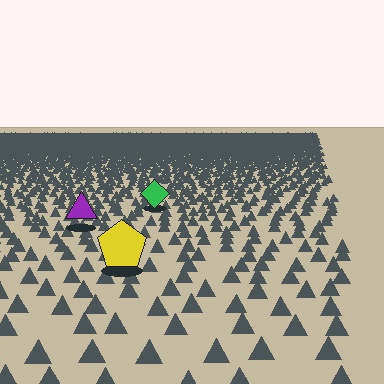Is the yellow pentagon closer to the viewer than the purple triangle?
Yes. The yellow pentagon is closer — you can tell from the texture gradient: the ground texture is coarser near it.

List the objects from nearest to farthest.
From nearest to farthest: the yellow pentagon, the purple triangle, the green diamond.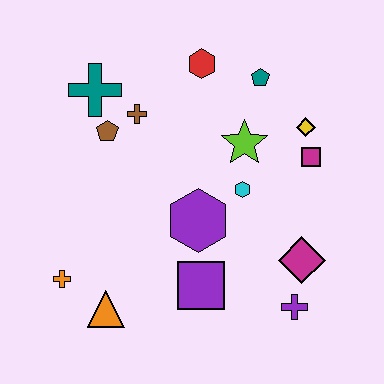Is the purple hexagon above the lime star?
No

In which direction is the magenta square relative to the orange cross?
The magenta square is to the right of the orange cross.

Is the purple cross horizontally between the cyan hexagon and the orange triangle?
No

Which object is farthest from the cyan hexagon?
The orange cross is farthest from the cyan hexagon.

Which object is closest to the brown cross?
The brown pentagon is closest to the brown cross.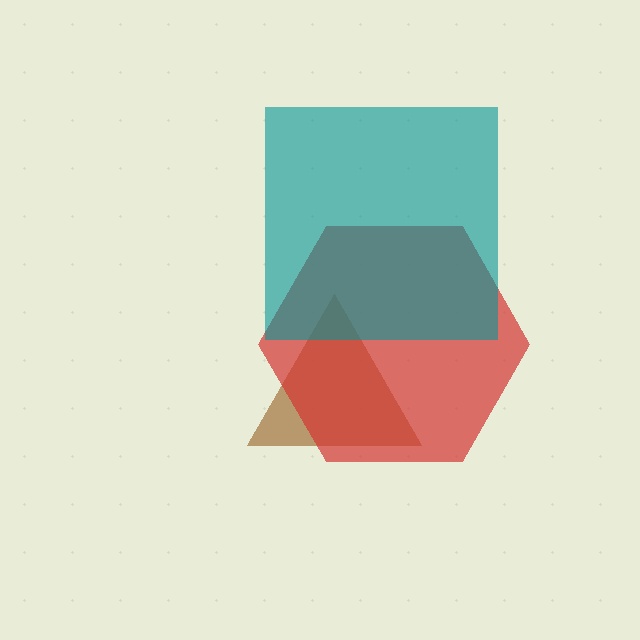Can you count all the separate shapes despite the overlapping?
Yes, there are 3 separate shapes.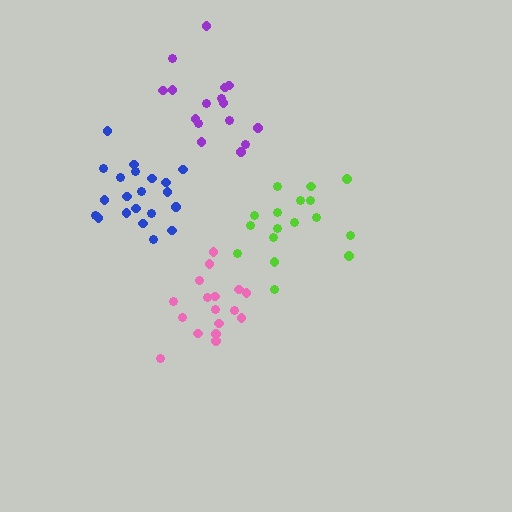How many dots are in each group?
Group 1: 17 dots, Group 2: 17 dots, Group 3: 16 dots, Group 4: 21 dots (71 total).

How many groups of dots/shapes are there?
There are 4 groups.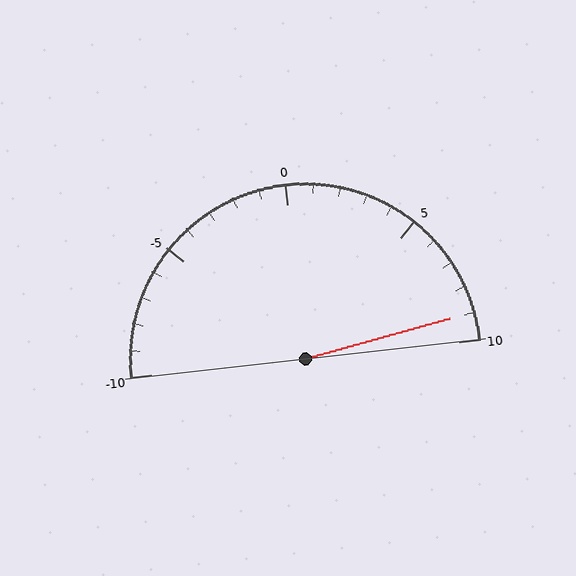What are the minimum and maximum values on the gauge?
The gauge ranges from -10 to 10.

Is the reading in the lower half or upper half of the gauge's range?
The reading is in the upper half of the range (-10 to 10).